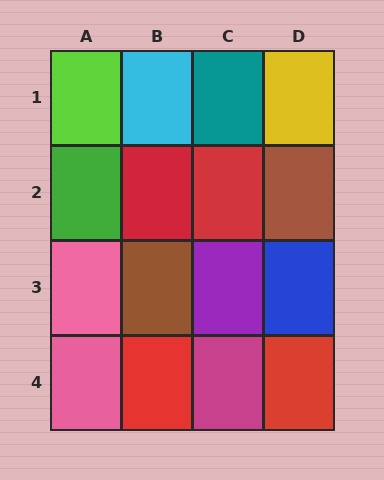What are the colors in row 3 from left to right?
Pink, brown, purple, blue.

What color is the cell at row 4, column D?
Red.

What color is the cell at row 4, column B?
Red.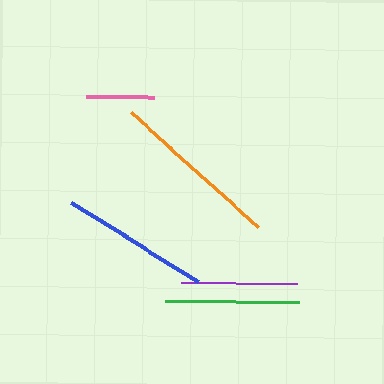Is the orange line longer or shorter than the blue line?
The orange line is longer than the blue line.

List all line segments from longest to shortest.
From longest to shortest: orange, blue, green, purple, pink.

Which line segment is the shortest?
The pink line is the shortest at approximately 68 pixels.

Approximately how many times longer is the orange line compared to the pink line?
The orange line is approximately 2.5 times the length of the pink line.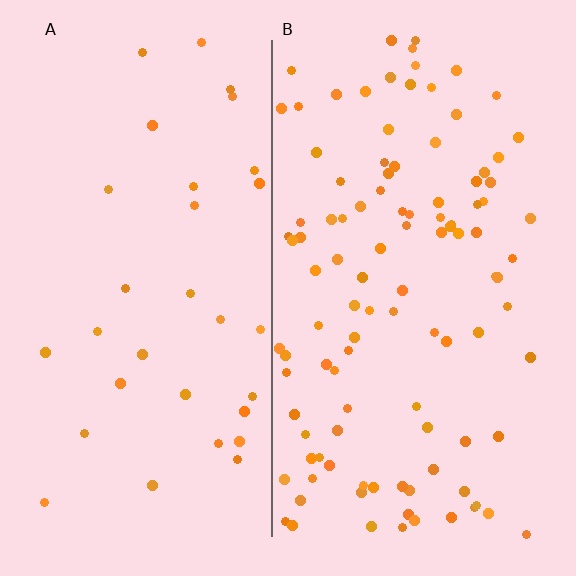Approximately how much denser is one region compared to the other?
Approximately 3.4× — region B over region A.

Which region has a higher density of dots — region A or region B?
B (the right).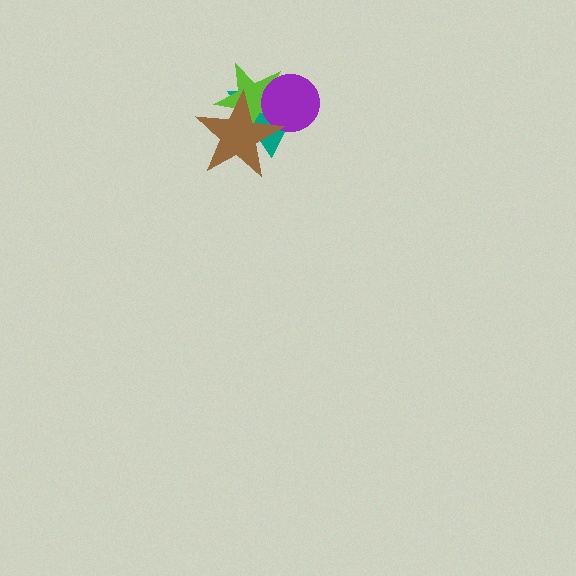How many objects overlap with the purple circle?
3 objects overlap with the purple circle.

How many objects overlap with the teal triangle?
3 objects overlap with the teal triangle.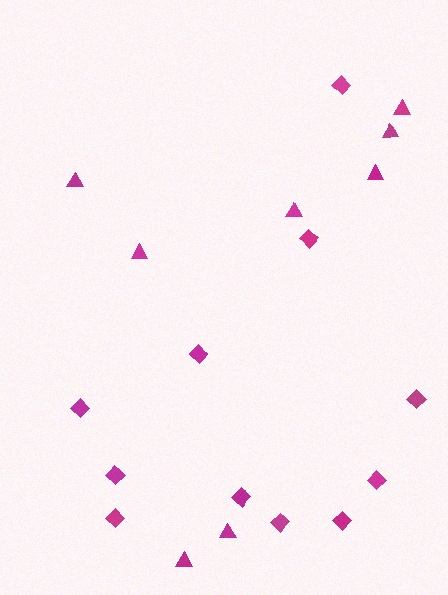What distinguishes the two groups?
There are 2 groups: one group of triangles (8) and one group of diamonds (11).